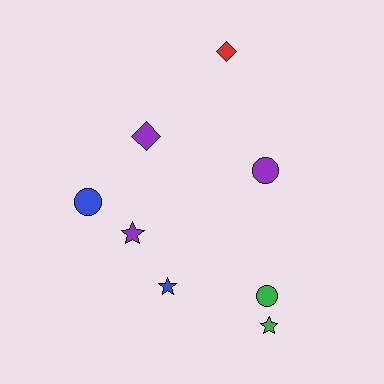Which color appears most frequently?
Purple, with 3 objects.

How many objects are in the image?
There are 8 objects.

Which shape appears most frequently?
Circle, with 3 objects.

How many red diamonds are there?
There is 1 red diamond.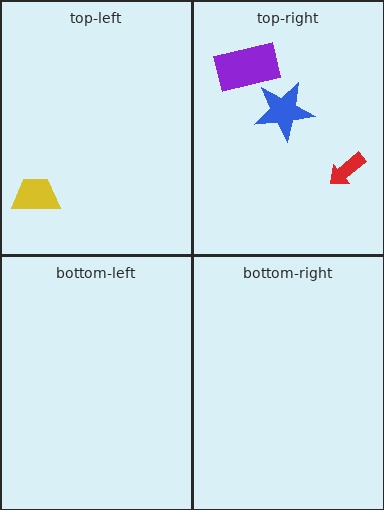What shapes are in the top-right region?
The red arrow, the blue star, the purple rectangle.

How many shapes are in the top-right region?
3.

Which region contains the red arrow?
The top-right region.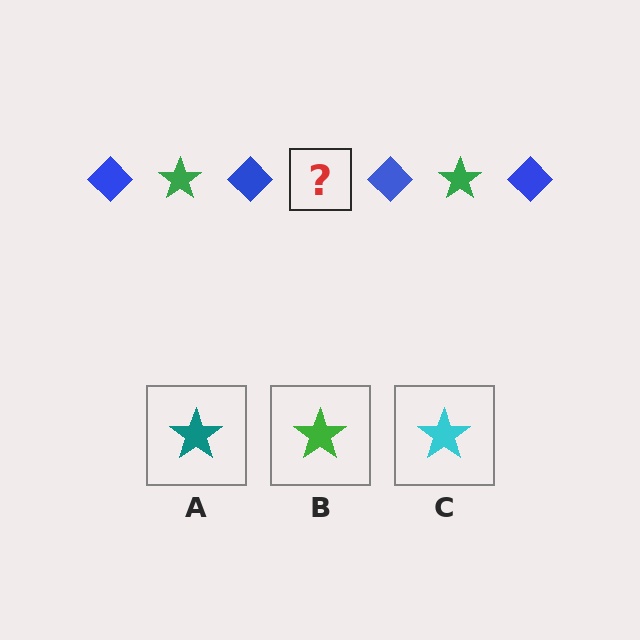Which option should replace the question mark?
Option B.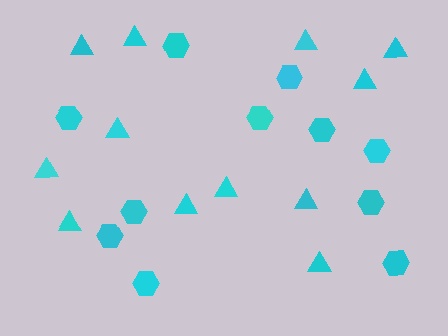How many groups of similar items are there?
There are 2 groups: one group of hexagons (11) and one group of triangles (12).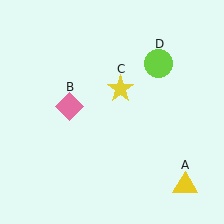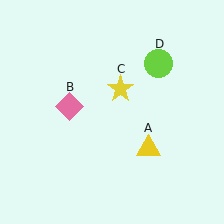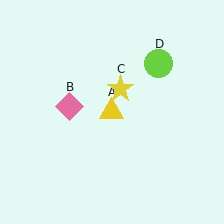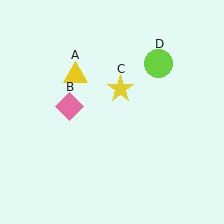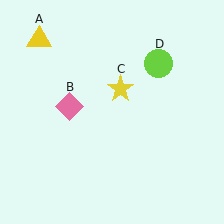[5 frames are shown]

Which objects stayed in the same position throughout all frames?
Pink diamond (object B) and yellow star (object C) and lime circle (object D) remained stationary.